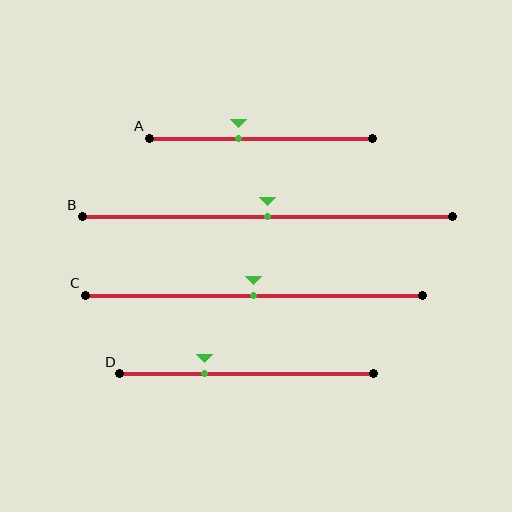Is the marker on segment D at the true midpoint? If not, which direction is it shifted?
No, the marker on segment D is shifted to the left by about 17% of the segment length.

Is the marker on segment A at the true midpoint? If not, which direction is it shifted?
No, the marker on segment A is shifted to the left by about 10% of the segment length.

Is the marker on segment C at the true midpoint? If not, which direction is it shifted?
Yes, the marker on segment C is at the true midpoint.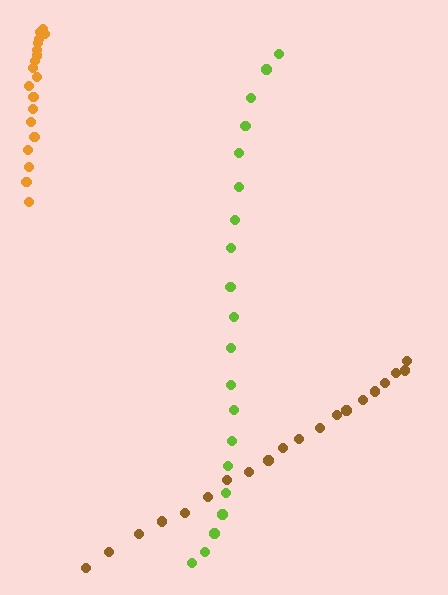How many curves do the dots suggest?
There are 3 distinct paths.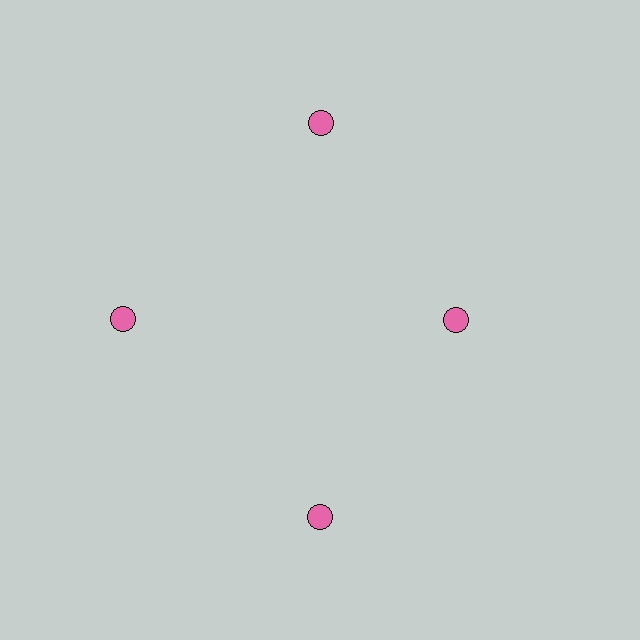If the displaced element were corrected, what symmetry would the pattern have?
It would have 4-fold rotational symmetry — the pattern would map onto itself every 90 degrees.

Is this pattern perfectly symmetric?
No. The 4 pink circles are arranged in a ring, but one element near the 3 o'clock position is pulled inward toward the center, breaking the 4-fold rotational symmetry.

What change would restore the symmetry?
The symmetry would be restored by moving it outward, back onto the ring so that all 4 circles sit at equal angles and equal distance from the center.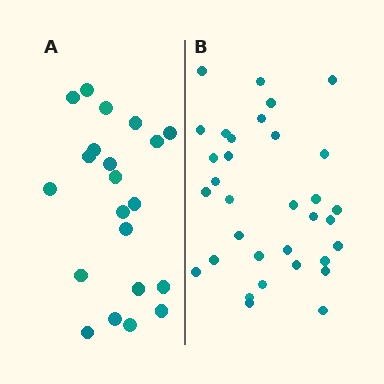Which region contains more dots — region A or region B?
Region B (the right region) has more dots.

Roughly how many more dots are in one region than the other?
Region B has roughly 12 or so more dots than region A.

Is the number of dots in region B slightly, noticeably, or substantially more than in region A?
Region B has substantially more. The ratio is roughly 1.6 to 1.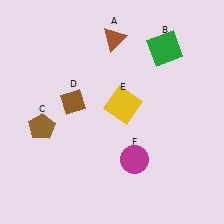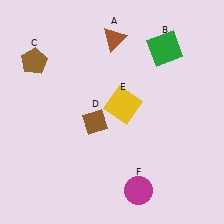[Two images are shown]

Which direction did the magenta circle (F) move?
The magenta circle (F) moved down.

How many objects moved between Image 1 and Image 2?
3 objects moved between the two images.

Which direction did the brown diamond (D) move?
The brown diamond (D) moved right.